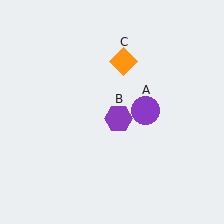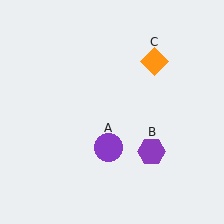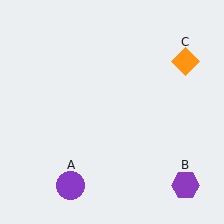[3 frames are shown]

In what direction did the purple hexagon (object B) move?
The purple hexagon (object B) moved down and to the right.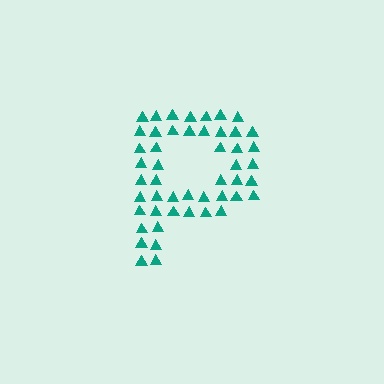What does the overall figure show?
The overall figure shows the letter P.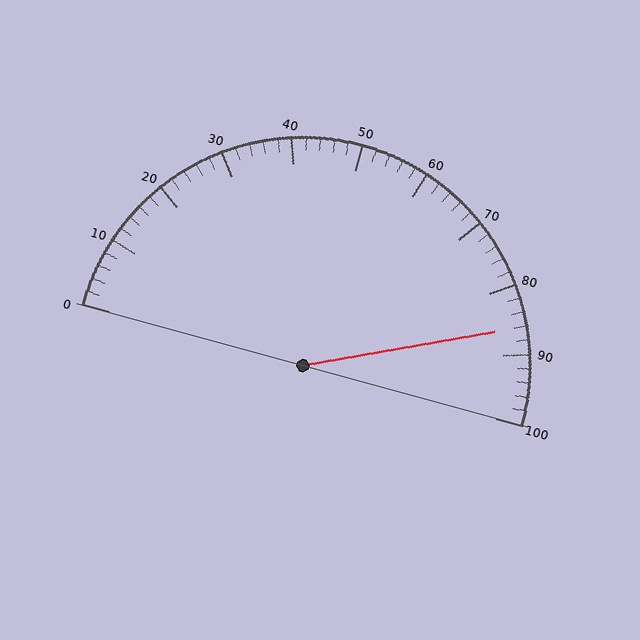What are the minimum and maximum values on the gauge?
The gauge ranges from 0 to 100.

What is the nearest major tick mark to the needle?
The nearest major tick mark is 90.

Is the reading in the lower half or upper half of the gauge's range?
The reading is in the upper half of the range (0 to 100).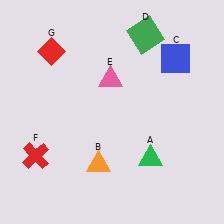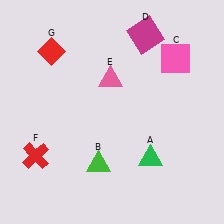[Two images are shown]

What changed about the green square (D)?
In Image 1, D is green. In Image 2, it changed to magenta.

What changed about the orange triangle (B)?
In Image 1, B is orange. In Image 2, it changed to green.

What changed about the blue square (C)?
In Image 1, C is blue. In Image 2, it changed to pink.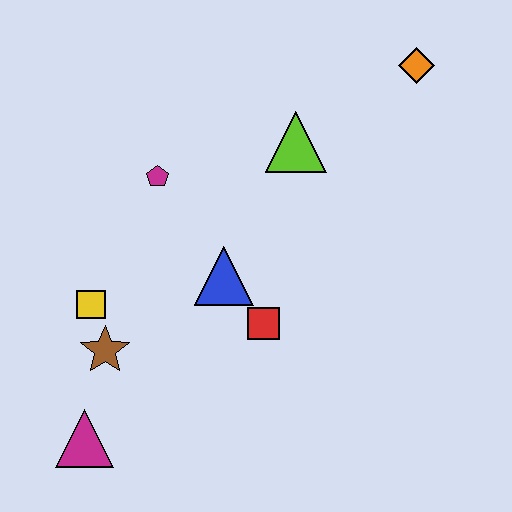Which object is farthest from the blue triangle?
The orange diamond is farthest from the blue triangle.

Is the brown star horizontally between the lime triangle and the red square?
No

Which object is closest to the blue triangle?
The red square is closest to the blue triangle.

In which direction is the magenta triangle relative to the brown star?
The magenta triangle is below the brown star.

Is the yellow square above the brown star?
Yes